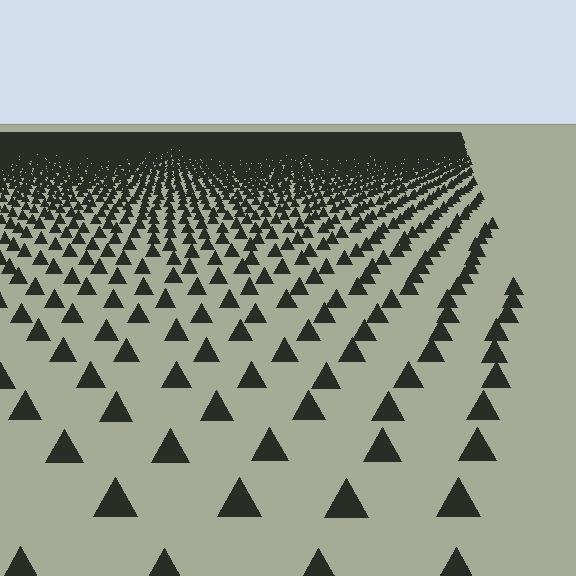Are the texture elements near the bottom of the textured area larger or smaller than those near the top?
Larger. Near the bottom, elements are closer to the viewer and appear at a bigger on-screen size.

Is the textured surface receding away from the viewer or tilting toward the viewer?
The surface is receding away from the viewer. Texture elements get smaller and denser toward the top.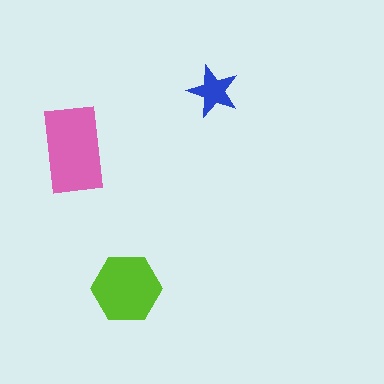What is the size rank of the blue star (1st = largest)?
3rd.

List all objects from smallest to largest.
The blue star, the lime hexagon, the pink rectangle.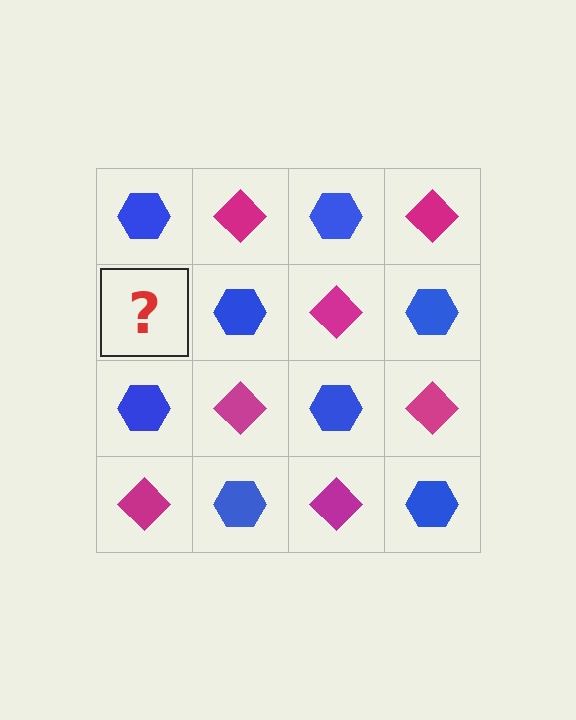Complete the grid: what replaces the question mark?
The question mark should be replaced with a magenta diamond.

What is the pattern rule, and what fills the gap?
The rule is that it alternates blue hexagon and magenta diamond in a checkerboard pattern. The gap should be filled with a magenta diamond.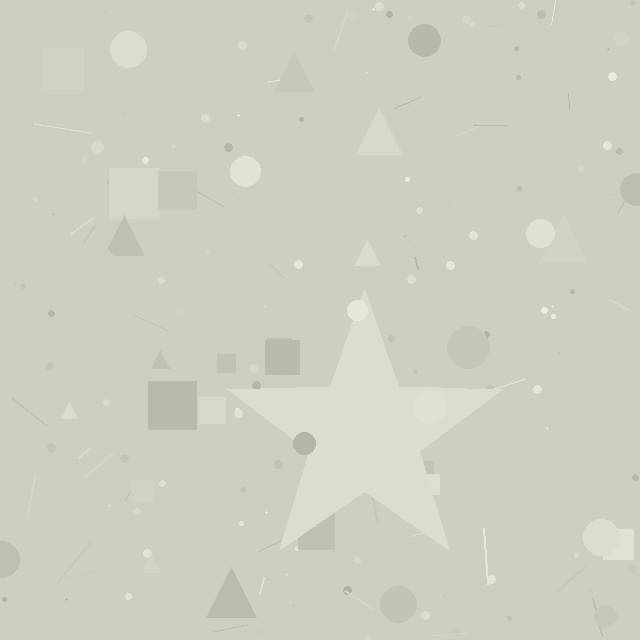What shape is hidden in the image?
A star is hidden in the image.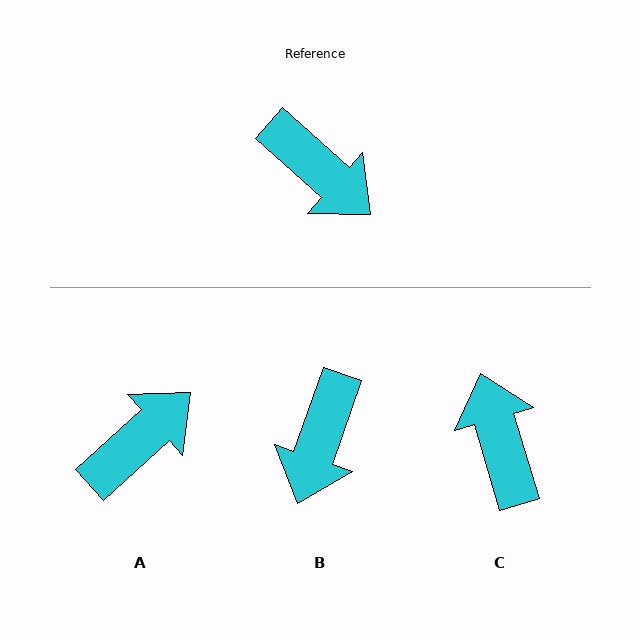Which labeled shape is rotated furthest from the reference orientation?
C, about 148 degrees away.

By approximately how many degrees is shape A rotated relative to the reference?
Approximately 84 degrees counter-clockwise.